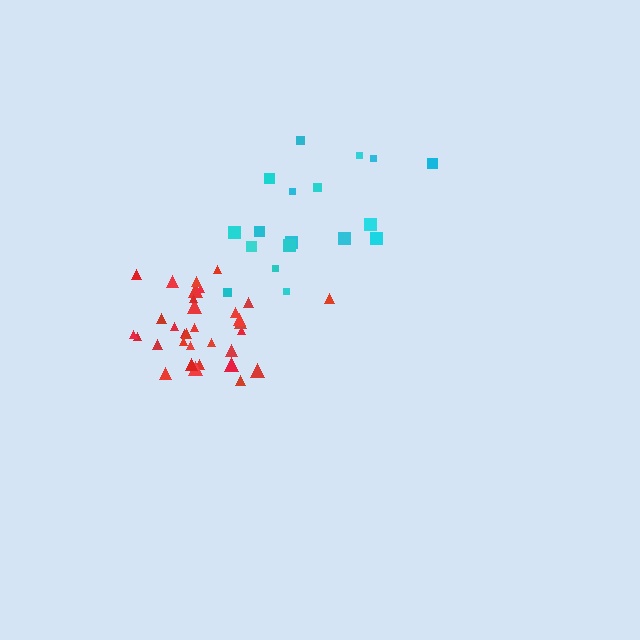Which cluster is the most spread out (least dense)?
Cyan.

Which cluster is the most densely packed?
Red.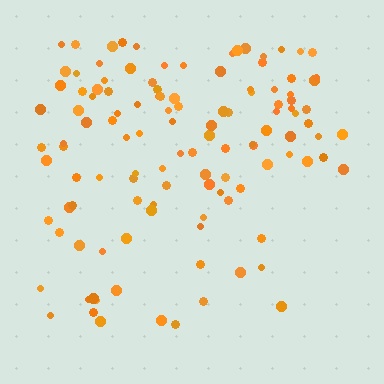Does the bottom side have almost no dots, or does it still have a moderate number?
Still a moderate number, just noticeably fewer than the top.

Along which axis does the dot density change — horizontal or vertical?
Vertical.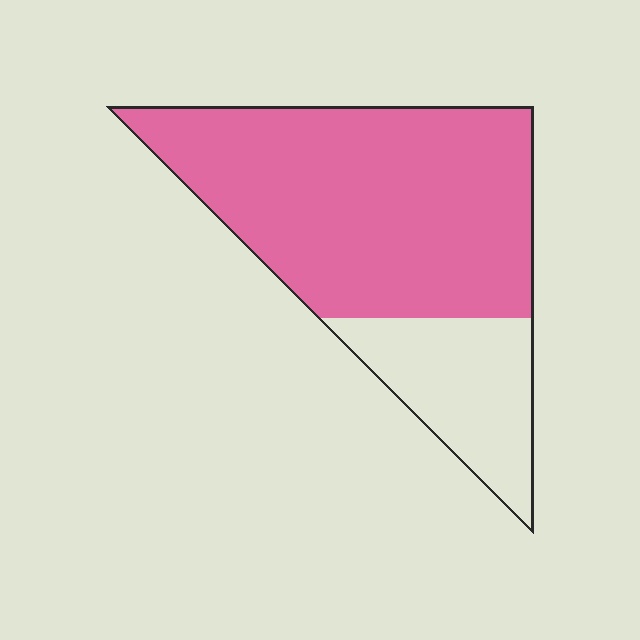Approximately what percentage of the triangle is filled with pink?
Approximately 75%.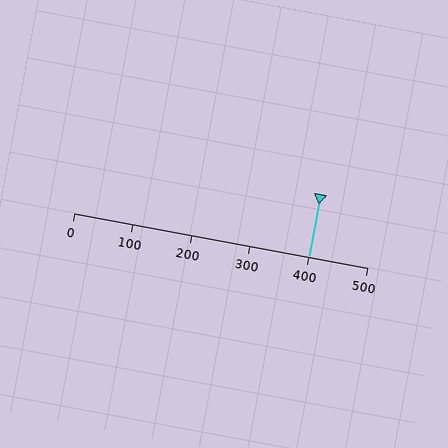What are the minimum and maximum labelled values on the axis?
The axis runs from 0 to 500.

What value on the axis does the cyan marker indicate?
The marker indicates approximately 400.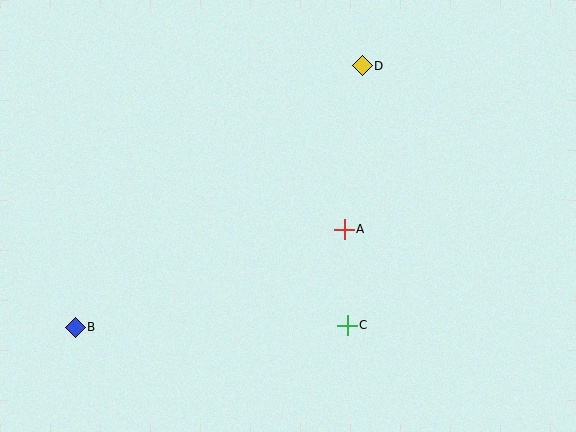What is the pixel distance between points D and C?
The distance between D and C is 260 pixels.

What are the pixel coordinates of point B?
Point B is at (75, 327).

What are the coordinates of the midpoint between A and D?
The midpoint between A and D is at (353, 147).